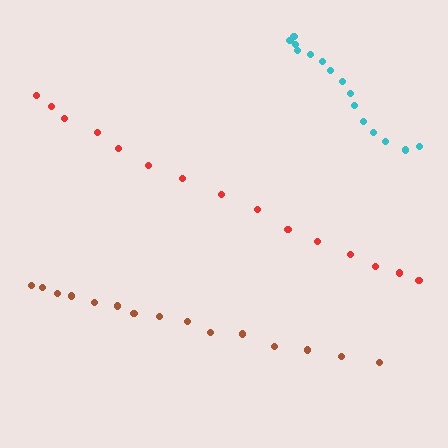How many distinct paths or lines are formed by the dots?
There are 3 distinct paths.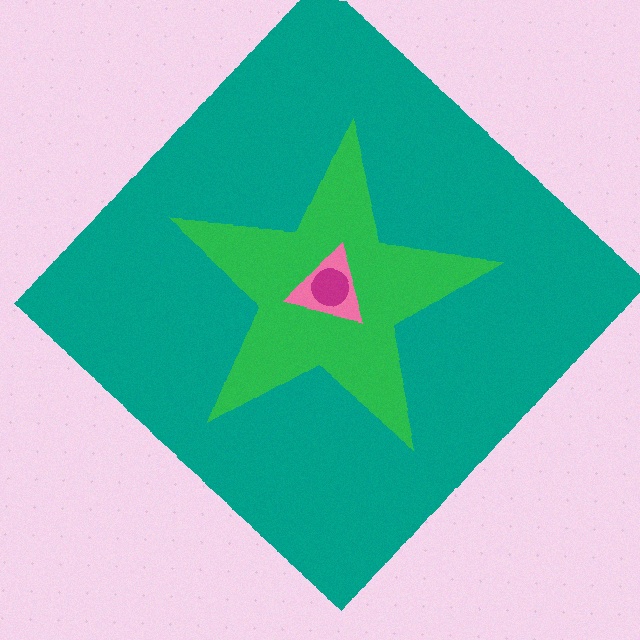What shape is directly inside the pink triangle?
The magenta circle.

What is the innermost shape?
The magenta circle.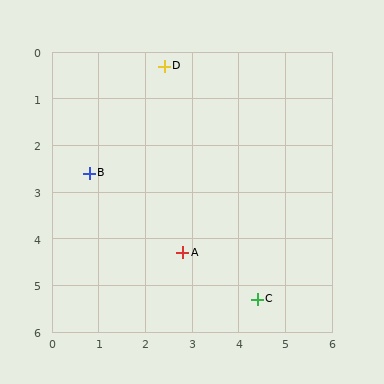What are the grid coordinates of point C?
Point C is at approximately (4.4, 5.3).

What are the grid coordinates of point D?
Point D is at approximately (2.4, 0.3).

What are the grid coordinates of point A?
Point A is at approximately (2.8, 4.3).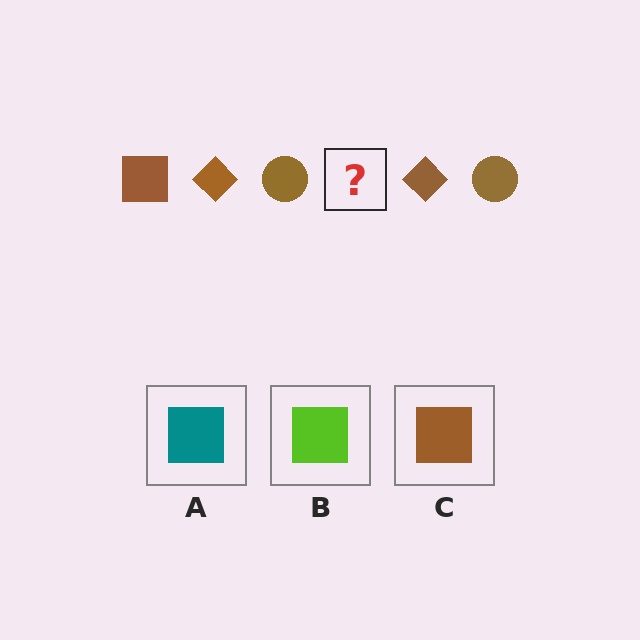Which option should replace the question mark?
Option C.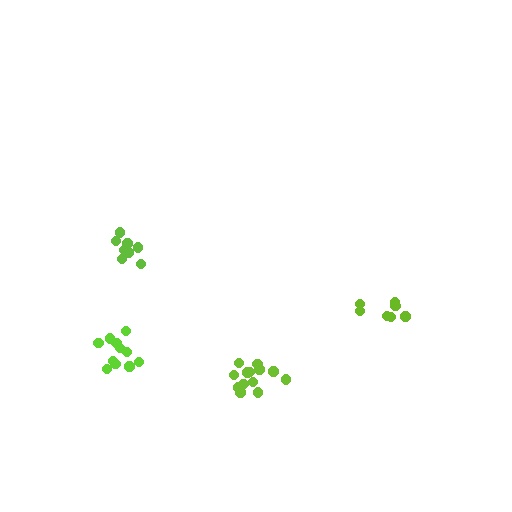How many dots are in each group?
Group 1: 13 dots, Group 2: 11 dots, Group 3: 7 dots, Group 4: 8 dots (39 total).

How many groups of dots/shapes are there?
There are 4 groups.